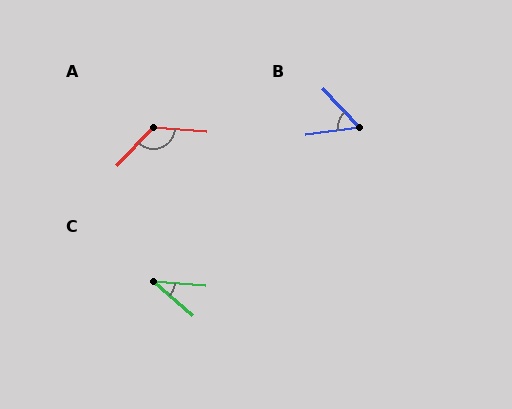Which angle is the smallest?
C, at approximately 36 degrees.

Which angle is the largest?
A, at approximately 129 degrees.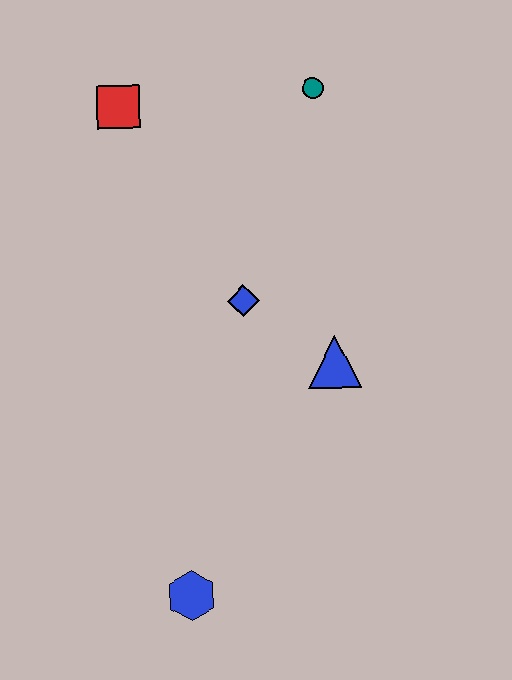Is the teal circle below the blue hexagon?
No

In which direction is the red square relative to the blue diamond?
The red square is above the blue diamond.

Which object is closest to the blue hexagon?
The blue triangle is closest to the blue hexagon.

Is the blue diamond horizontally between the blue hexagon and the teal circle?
Yes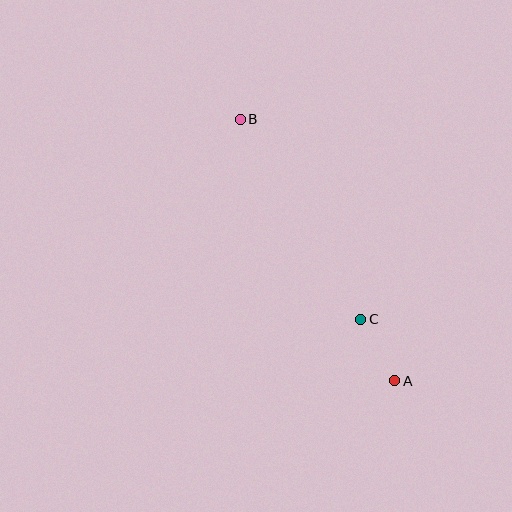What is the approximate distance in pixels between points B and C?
The distance between B and C is approximately 234 pixels.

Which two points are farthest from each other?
Points A and B are farthest from each other.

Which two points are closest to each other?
Points A and C are closest to each other.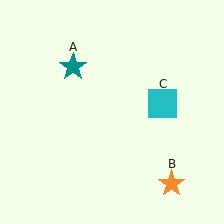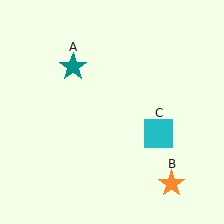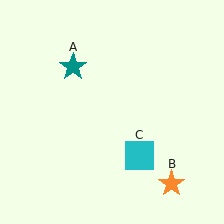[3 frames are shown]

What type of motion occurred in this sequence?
The cyan square (object C) rotated clockwise around the center of the scene.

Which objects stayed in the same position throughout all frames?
Teal star (object A) and orange star (object B) remained stationary.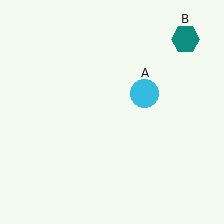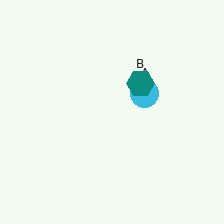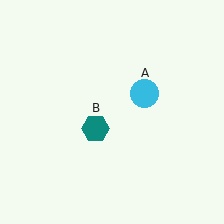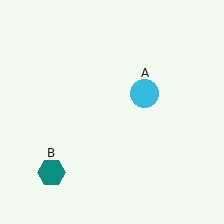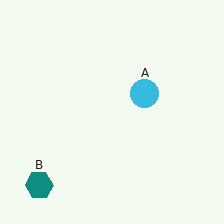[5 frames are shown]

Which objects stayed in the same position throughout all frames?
Cyan circle (object A) remained stationary.